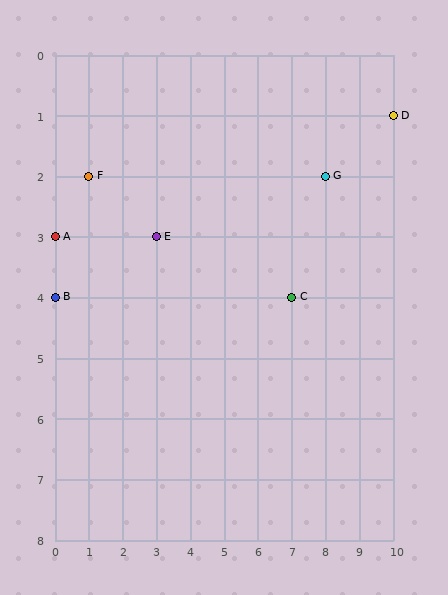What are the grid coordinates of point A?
Point A is at grid coordinates (0, 3).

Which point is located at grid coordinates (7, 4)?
Point C is at (7, 4).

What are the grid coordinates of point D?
Point D is at grid coordinates (10, 1).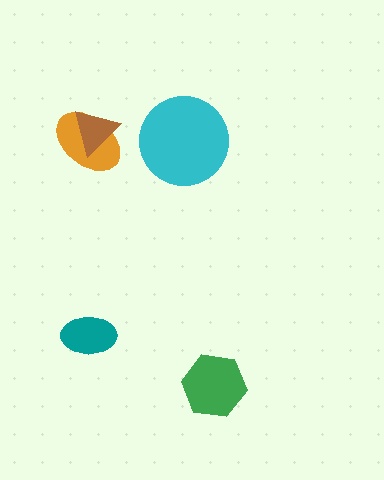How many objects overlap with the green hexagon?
0 objects overlap with the green hexagon.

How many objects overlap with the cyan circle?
0 objects overlap with the cyan circle.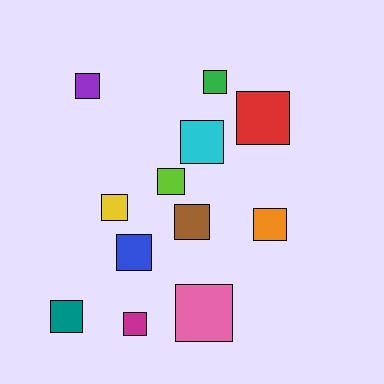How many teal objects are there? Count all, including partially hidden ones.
There is 1 teal object.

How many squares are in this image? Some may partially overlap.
There are 12 squares.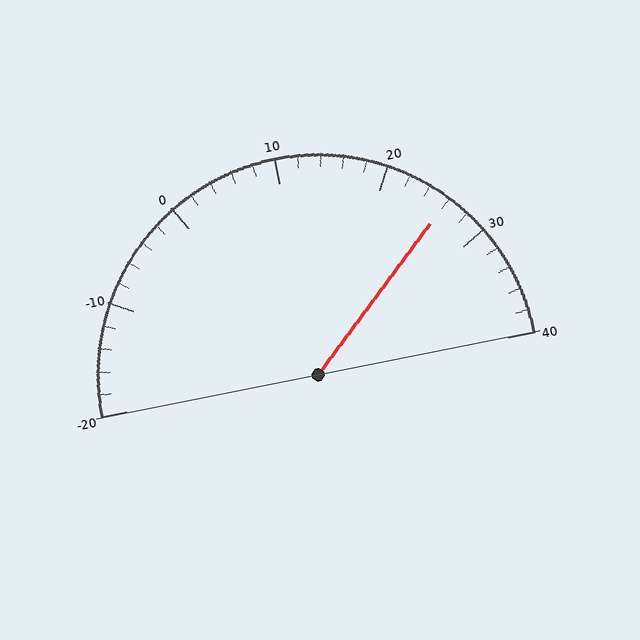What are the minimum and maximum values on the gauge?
The gauge ranges from -20 to 40.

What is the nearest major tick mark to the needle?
The nearest major tick mark is 30.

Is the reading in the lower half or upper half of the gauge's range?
The reading is in the upper half of the range (-20 to 40).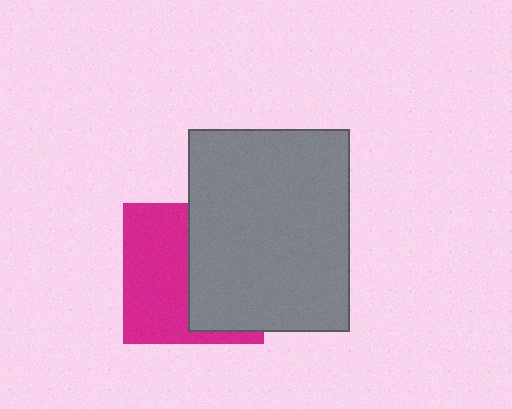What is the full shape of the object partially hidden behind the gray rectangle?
The partially hidden object is a magenta square.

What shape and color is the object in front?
The object in front is a gray rectangle.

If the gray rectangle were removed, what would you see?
You would see the complete magenta square.